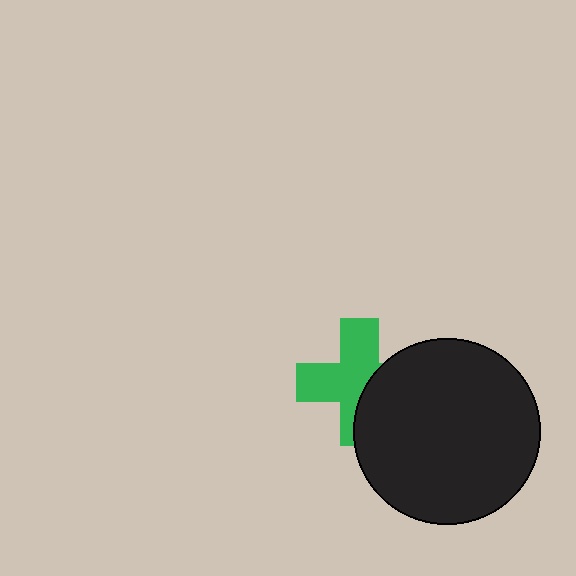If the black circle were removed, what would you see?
You would see the complete green cross.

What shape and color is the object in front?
The object in front is a black circle.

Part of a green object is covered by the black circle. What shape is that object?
It is a cross.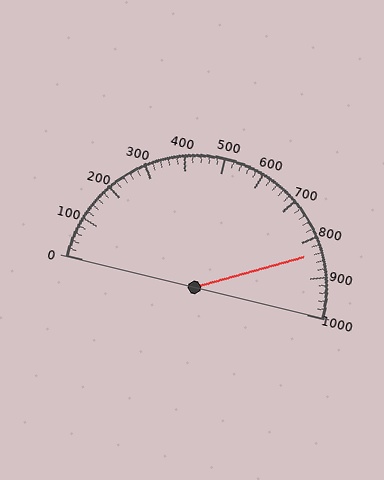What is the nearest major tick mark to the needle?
The nearest major tick mark is 800.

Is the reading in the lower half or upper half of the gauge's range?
The reading is in the upper half of the range (0 to 1000).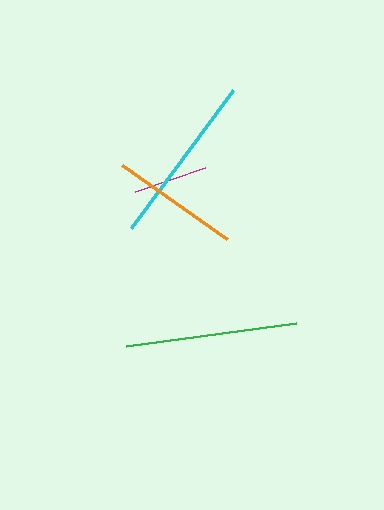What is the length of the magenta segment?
The magenta segment is approximately 74 pixels long.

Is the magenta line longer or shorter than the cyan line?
The cyan line is longer than the magenta line.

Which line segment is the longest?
The cyan line is the longest at approximately 171 pixels.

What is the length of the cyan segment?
The cyan segment is approximately 171 pixels long.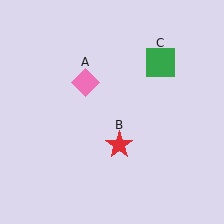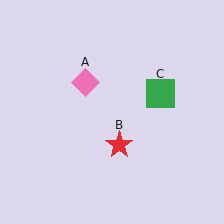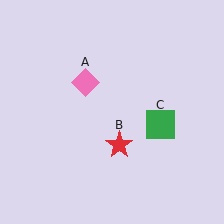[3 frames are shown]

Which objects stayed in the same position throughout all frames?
Pink diamond (object A) and red star (object B) remained stationary.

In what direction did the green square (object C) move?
The green square (object C) moved down.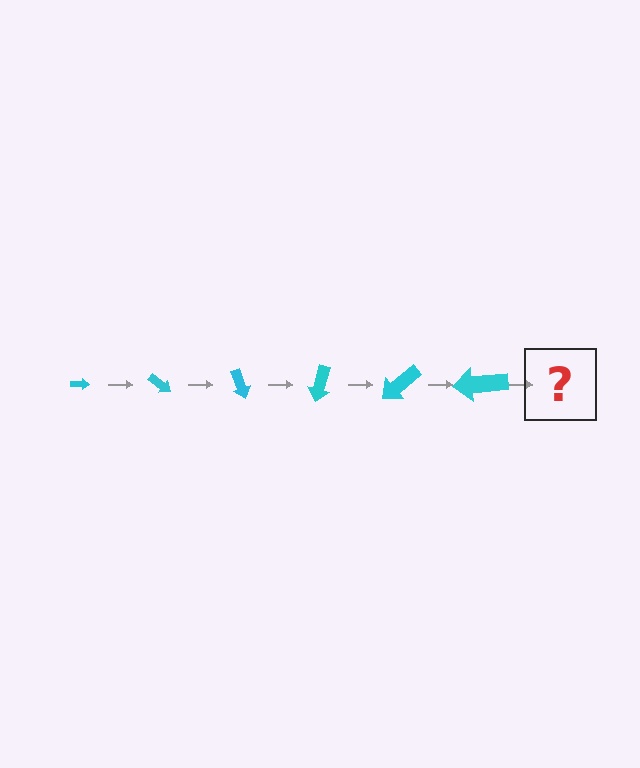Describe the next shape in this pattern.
It should be an arrow, larger than the previous one and rotated 210 degrees from the start.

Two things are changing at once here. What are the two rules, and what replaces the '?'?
The two rules are that the arrow grows larger each step and it rotates 35 degrees each step. The '?' should be an arrow, larger than the previous one and rotated 210 degrees from the start.